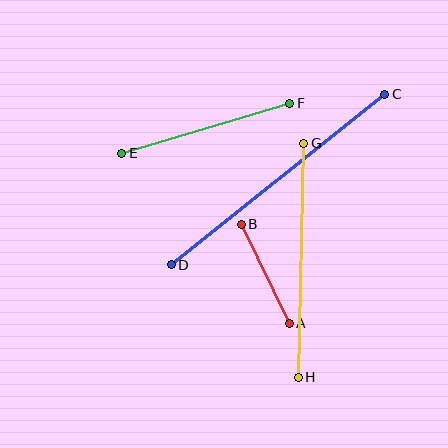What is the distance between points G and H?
The distance is approximately 234 pixels.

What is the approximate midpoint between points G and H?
The midpoint is at approximately (301, 260) pixels.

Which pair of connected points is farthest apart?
Points C and D are farthest apart.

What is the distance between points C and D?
The distance is approximately 273 pixels.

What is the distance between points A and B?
The distance is approximately 110 pixels.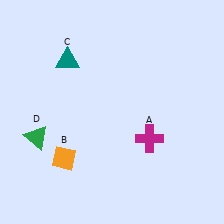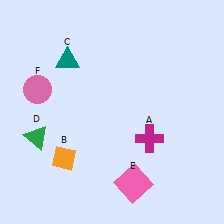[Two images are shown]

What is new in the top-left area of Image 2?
A pink circle (F) was added in the top-left area of Image 2.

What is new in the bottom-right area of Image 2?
A pink square (E) was added in the bottom-right area of Image 2.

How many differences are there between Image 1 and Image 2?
There are 2 differences between the two images.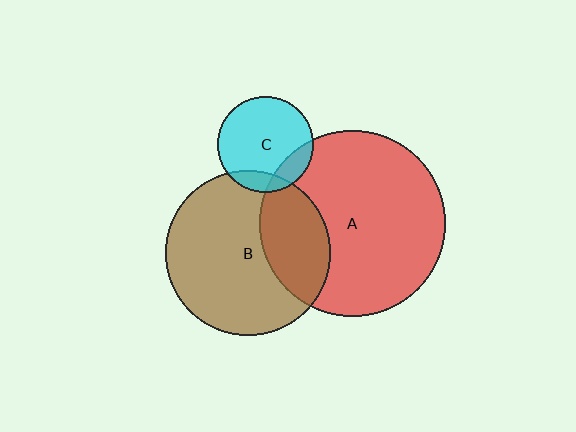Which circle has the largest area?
Circle A (red).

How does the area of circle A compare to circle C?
Approximately 3.8 times.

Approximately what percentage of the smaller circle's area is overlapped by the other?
Approximately 15%.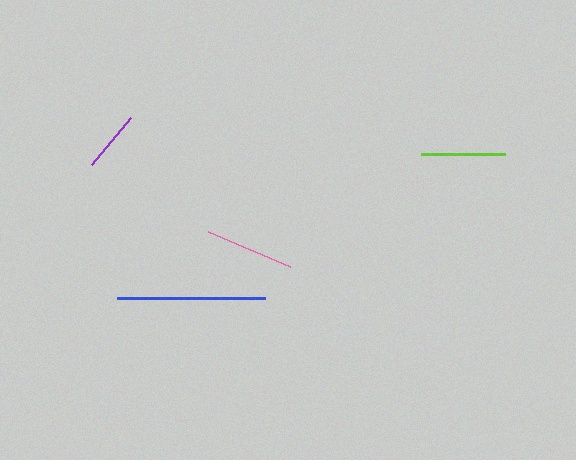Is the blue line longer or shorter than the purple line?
The blue line is longer than the purple line.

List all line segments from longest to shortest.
From longest to shortest: blue, pink, lime, purple.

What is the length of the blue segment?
The blue segment is approximately 148 pixels long.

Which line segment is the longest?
The blue line is the longest at approximately 148 pixels.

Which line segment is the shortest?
The purple line is the shortest at approximately 60 pixels.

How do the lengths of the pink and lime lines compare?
The pink and lime lines are approximately the same length.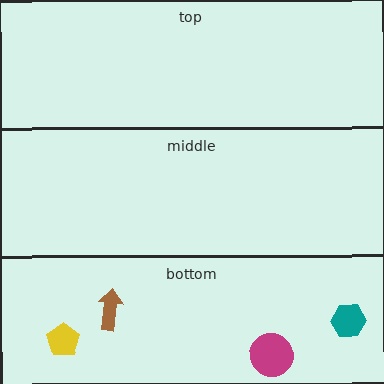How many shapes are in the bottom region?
4.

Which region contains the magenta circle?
The bottom region.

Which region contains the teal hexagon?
The bottom region.